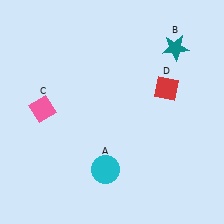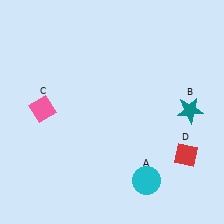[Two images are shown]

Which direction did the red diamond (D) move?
The red diamond (D) moved down.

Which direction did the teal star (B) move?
The teal star (B) moved down.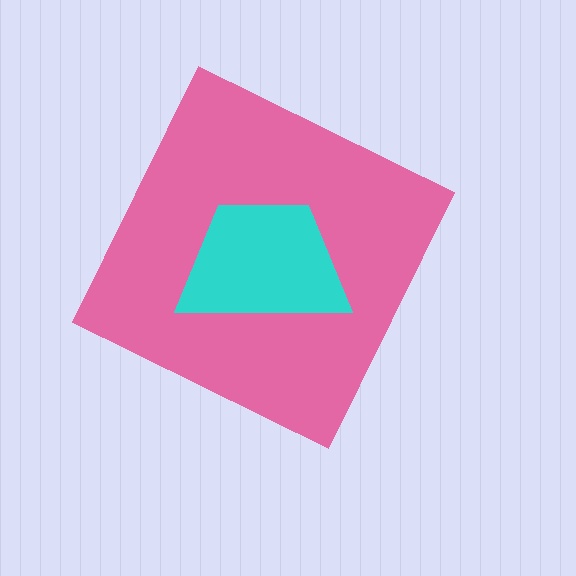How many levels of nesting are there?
2.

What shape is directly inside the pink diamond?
The cyan trapezoid.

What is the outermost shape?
The pink diamond.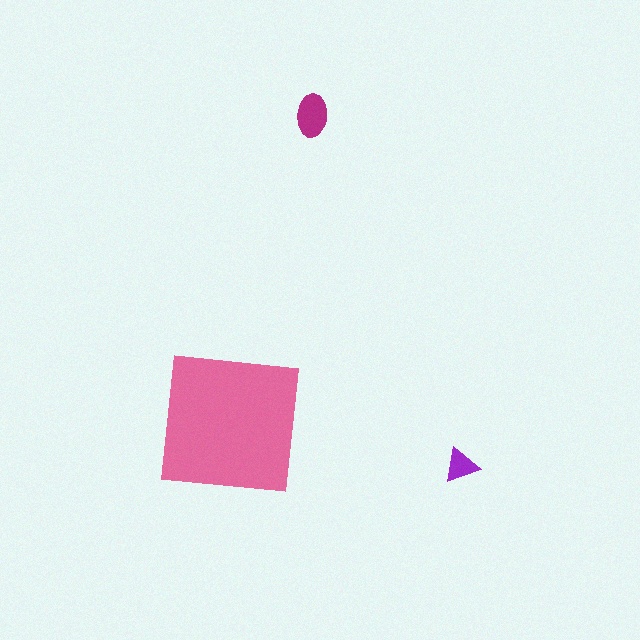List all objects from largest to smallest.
The pink square, the magenta ellipse, the purple triangle.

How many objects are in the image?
There are 3 objects in the image.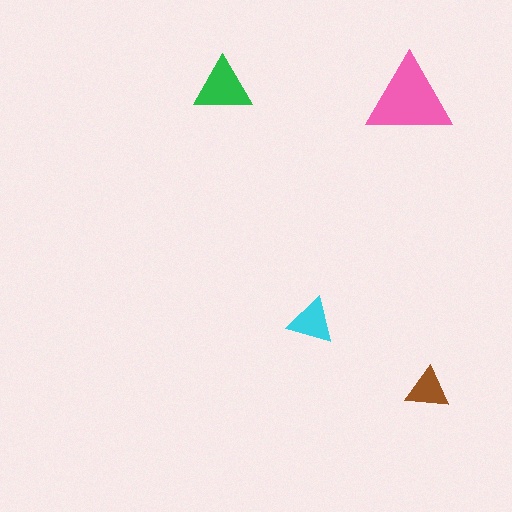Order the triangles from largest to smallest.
the pink one, the green one, the cyan one, the brown one.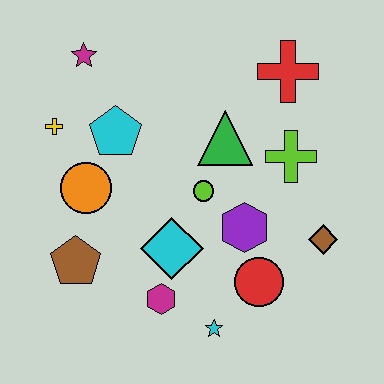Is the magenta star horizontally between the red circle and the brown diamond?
No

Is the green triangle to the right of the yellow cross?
Yes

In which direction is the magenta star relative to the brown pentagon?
The magenta star is above the brown pentagon.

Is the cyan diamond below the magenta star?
Yes